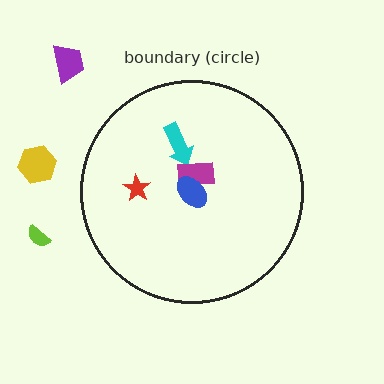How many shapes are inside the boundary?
4 inside, 3 outside.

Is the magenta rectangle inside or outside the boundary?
Inside.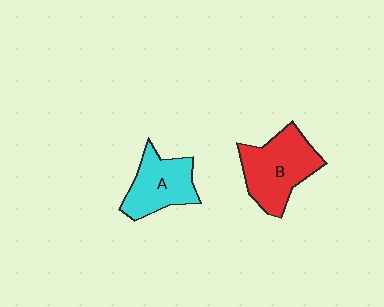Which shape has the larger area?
Shape B (red).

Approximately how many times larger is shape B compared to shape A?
Approximately 1.3 times.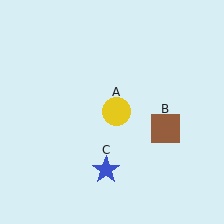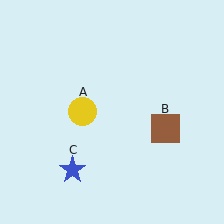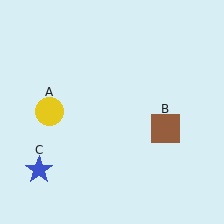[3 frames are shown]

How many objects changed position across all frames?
2 objects changed position: yellow circle (object A), blue star (object C).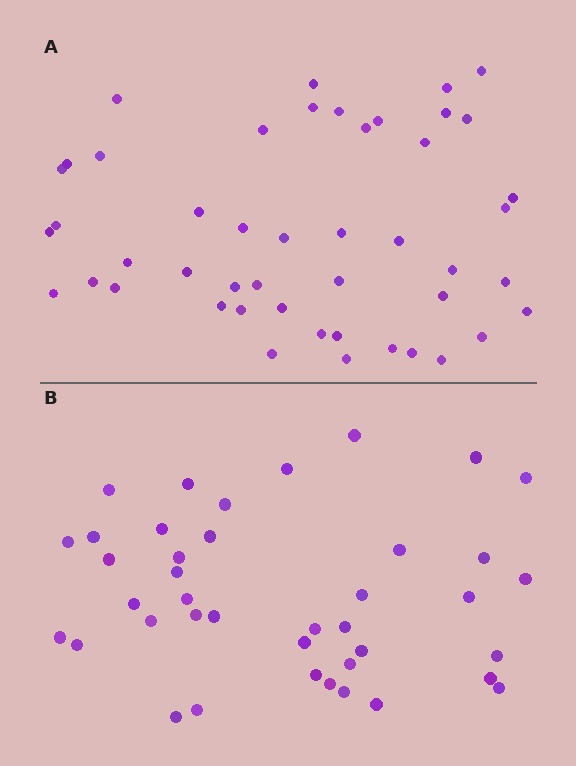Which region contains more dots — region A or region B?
Region A (the top region) has more dots.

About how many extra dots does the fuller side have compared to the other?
Region A has roughly 8 or so more dots than region B.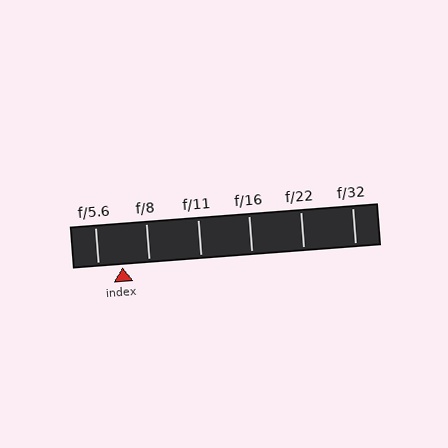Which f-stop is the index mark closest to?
The index mark is closest to f/5.6.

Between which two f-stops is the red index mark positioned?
The index mark is between f/5.6 and f/8.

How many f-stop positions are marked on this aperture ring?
There are 6 f-stop positions marked.